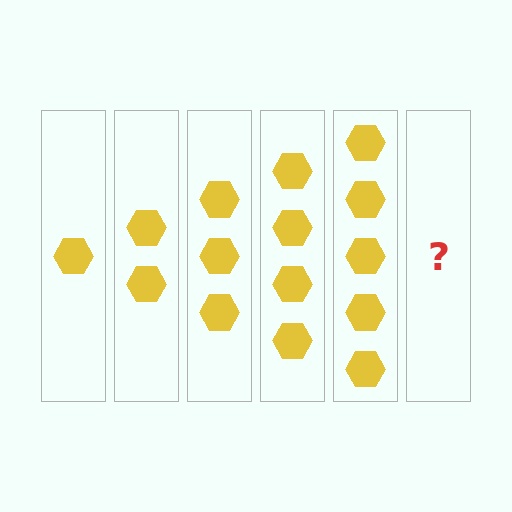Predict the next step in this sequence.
The next step is 6 hexagons.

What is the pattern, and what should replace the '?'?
The pattern is that each step adds one more hexagon. The '?' should be 6 hexagons.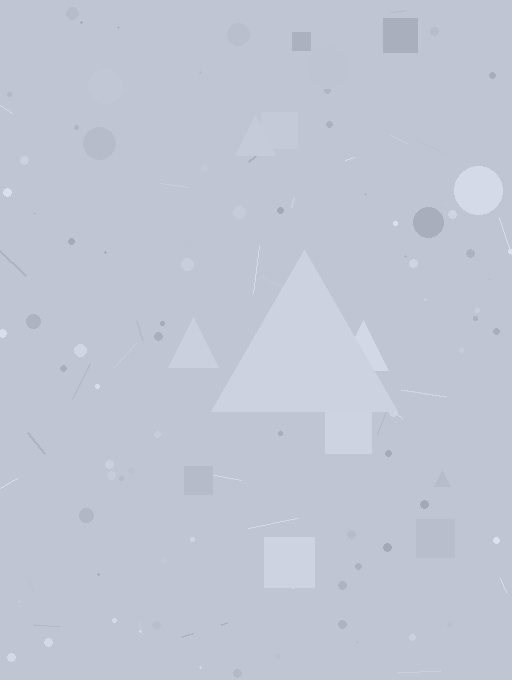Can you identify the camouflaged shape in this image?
The camouflaged shape is a triangle.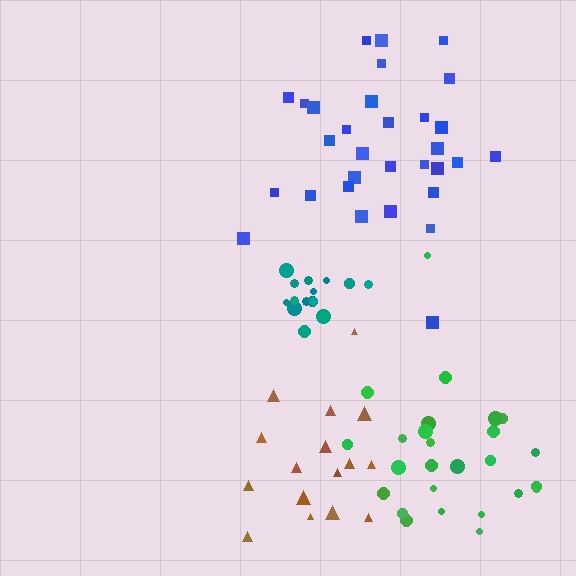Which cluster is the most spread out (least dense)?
Green.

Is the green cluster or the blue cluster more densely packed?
Blue.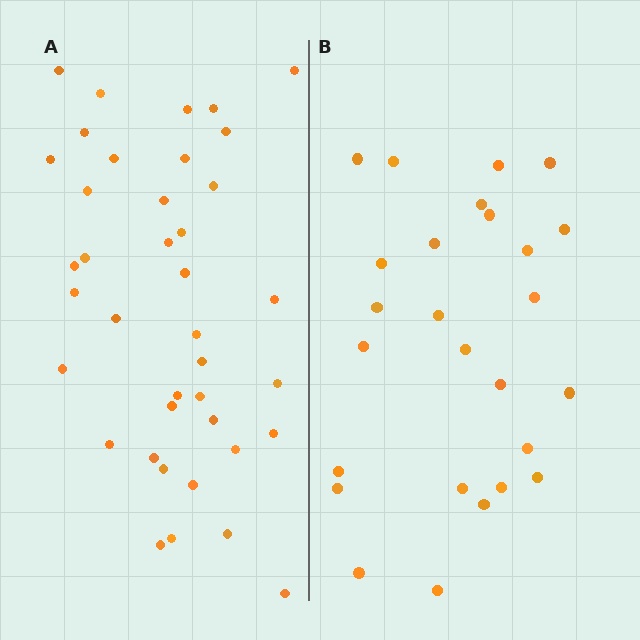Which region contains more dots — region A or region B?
Region A (the left region) has more dots.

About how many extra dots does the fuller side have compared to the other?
Region A has approximately 15 more dots than region B.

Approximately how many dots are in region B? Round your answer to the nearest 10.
About 30 dots. (The exact count is 26, which rounds to 30.)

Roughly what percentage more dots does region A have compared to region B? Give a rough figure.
About 50% more.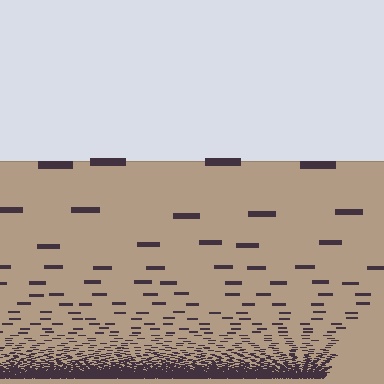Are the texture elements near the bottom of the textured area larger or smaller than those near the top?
Smaller. The gradient is inverted — elements near the bottom are smaller and denser.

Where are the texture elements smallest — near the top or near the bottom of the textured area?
Near the bottom.